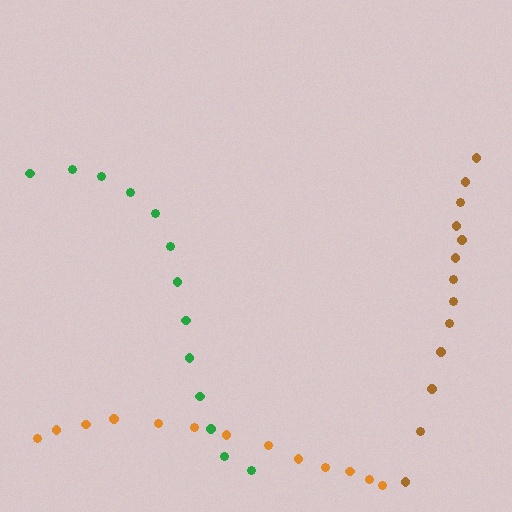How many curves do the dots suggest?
There are 3 distinct paths.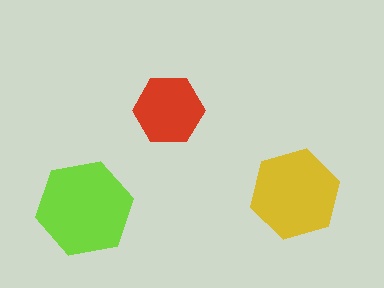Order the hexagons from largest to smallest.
the lime one, the yellow one, the red one.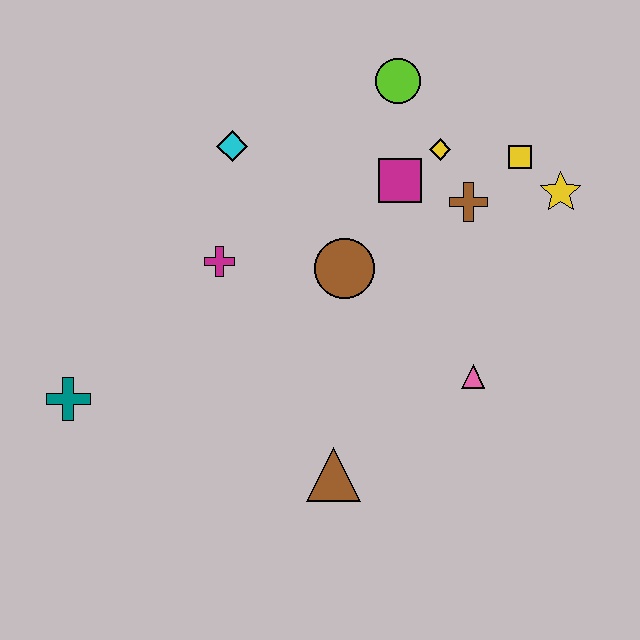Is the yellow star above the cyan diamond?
No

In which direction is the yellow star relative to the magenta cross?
The yellow star is to the right of the magenta cross.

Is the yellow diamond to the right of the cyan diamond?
Yes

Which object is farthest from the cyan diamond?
The brown triangle is farthest from the cyan diamond.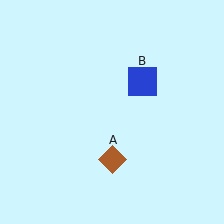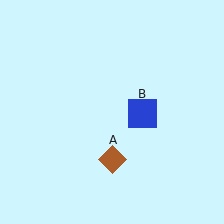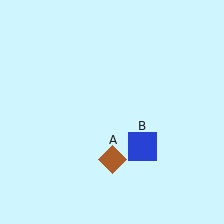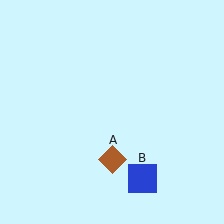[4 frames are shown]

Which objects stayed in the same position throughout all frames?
Brown diamond (object A) remained stationary.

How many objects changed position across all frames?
1 object changed position: blue square (object B).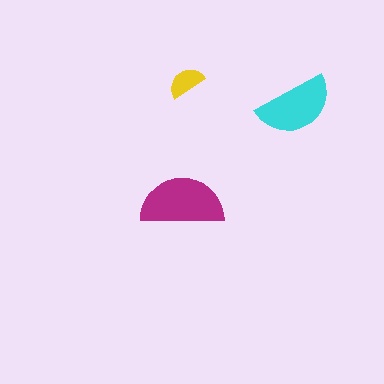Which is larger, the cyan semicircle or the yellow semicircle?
The cyan one.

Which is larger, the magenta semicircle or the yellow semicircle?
The magenta one.